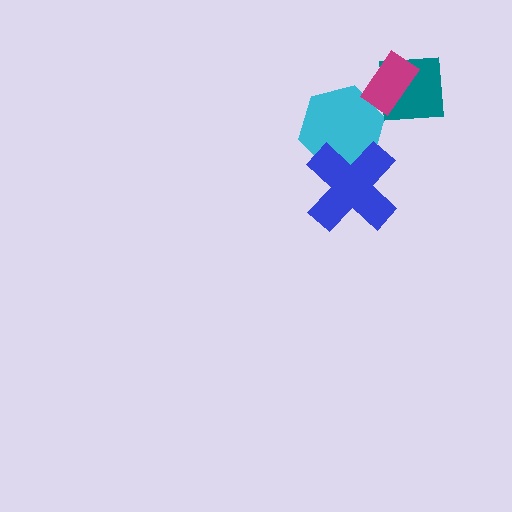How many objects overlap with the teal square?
1 object overlaps with the teal square.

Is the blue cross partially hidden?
No, no other shape covers it.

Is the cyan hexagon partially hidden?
Yes, it is partially covered by another shape.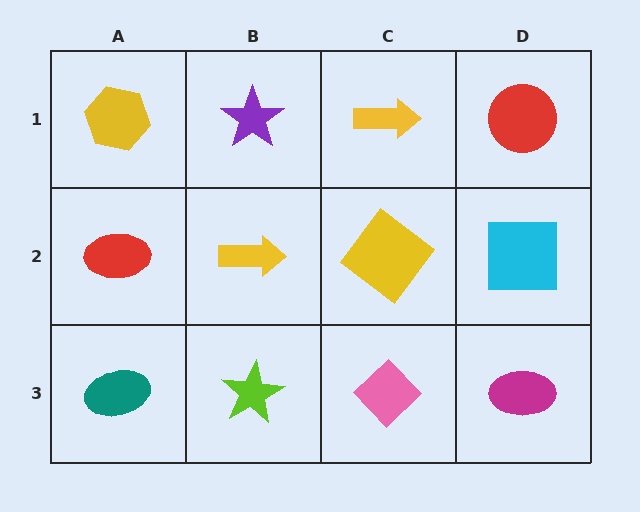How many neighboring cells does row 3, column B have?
3.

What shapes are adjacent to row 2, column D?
A red circle (row 1, column D), a magenta ellipse (row 3, column D), a yellow diamond (row 2, column C).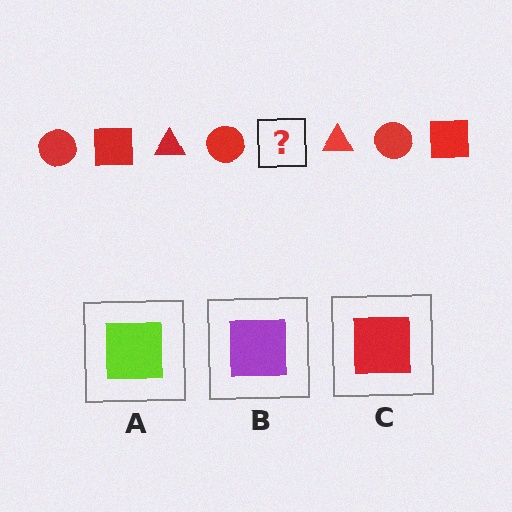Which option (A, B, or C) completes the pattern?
C.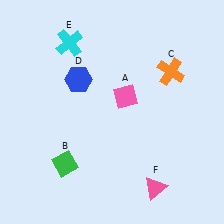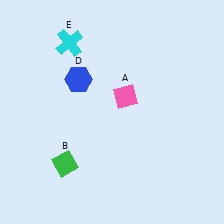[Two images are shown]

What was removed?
The orange cross (C), the pink triangle (F) were removed in Image 2.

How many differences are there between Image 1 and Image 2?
There are 2 differences between the two images.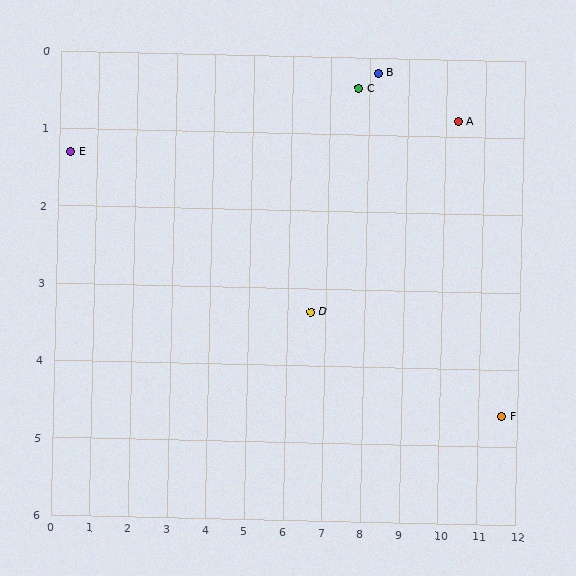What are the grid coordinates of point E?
Point E is at approximately (0.3, 1.3).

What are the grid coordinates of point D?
Point D is at approximately (6.6, 3.3).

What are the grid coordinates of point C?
Point C is at approximately (7.7, 0.4).